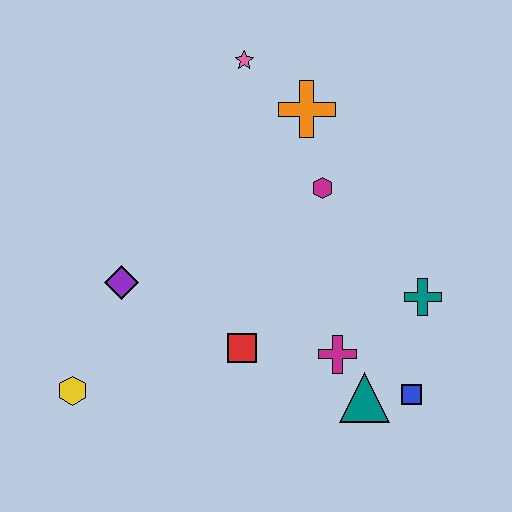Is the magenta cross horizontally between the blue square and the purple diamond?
Yes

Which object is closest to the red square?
The magenta cross is closest to the red square.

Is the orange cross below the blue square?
No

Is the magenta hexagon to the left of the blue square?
Yes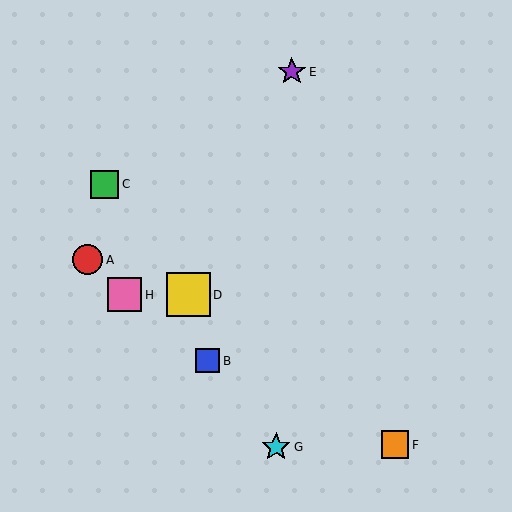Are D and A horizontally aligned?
No, D is at y≈295 and A is at y≈260.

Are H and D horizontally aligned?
Yes, both are at y≈295.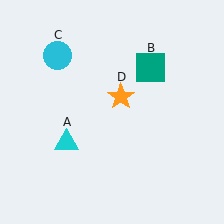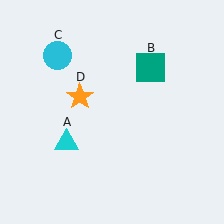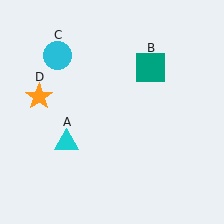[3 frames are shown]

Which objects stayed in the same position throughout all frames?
Cyan triangle (object A) and teal square (object B) and cyan circle (object C) remained stationary.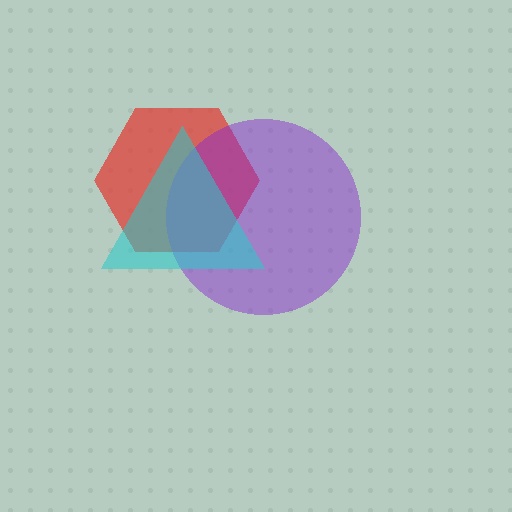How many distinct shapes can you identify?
There are 3 distinct shapes: a red hexagon, a purple circle, a cyan triangle.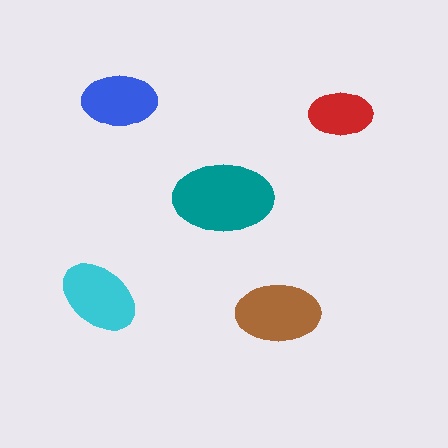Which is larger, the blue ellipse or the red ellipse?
The blue one.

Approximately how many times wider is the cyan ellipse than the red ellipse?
About 1.5 times wider.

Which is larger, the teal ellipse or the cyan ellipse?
The teal one.